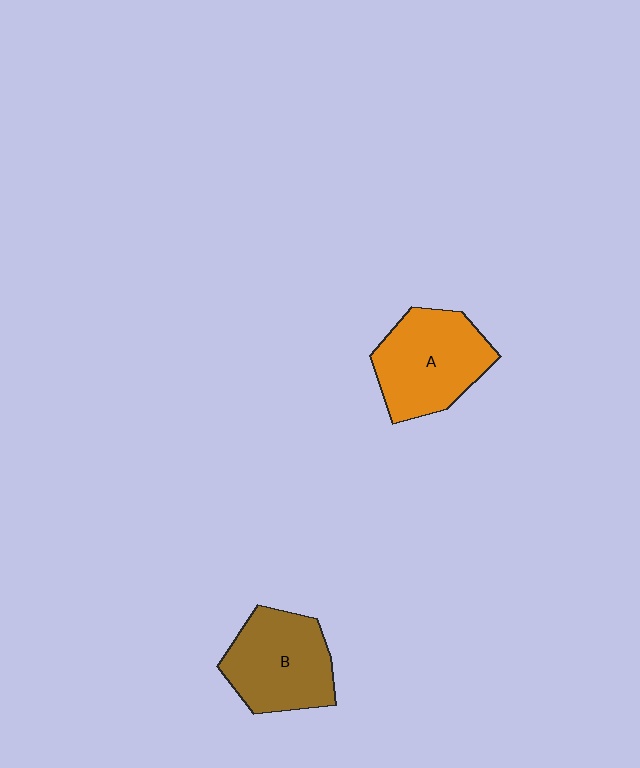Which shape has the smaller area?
Shape B (brown).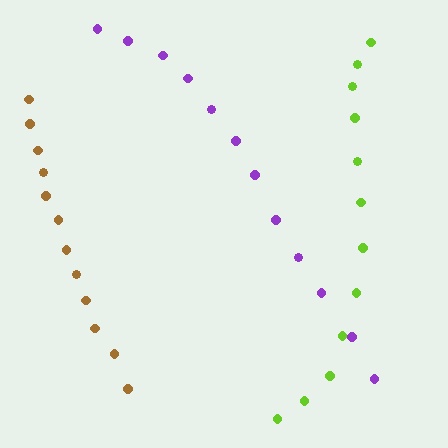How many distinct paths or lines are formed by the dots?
There are 3 distinct paths.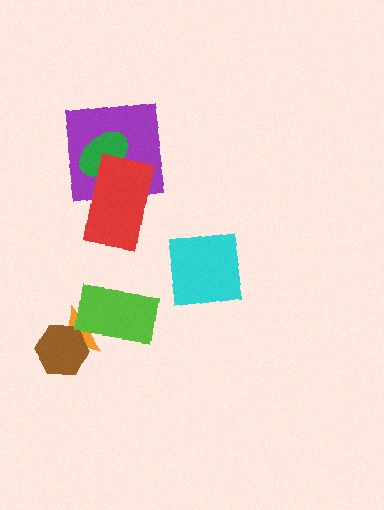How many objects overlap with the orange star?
2 objects overlap with the orange star.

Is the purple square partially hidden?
Yes, it is partially covered by another shape.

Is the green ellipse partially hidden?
Yes, it is partially covered by another shape.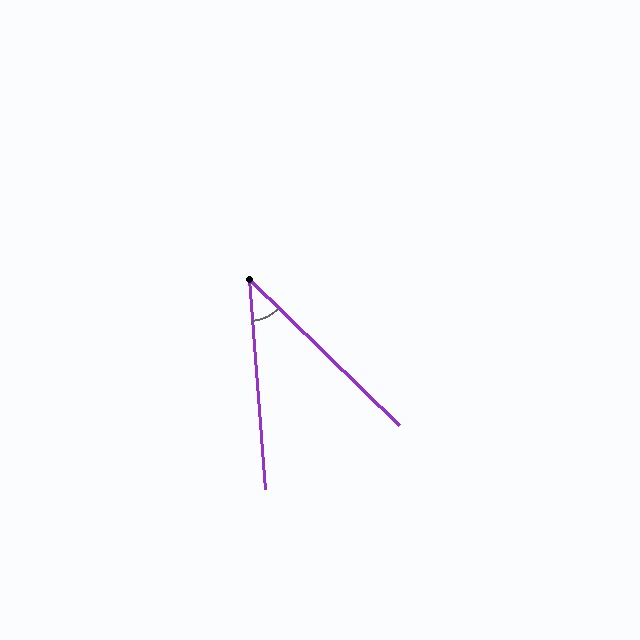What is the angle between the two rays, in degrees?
Approximately 42 degrees.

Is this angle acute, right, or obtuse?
It is acute.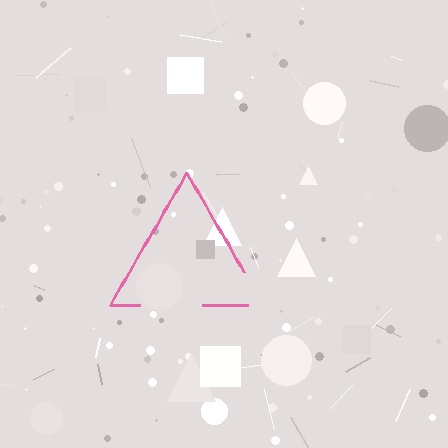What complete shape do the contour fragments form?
The contour fragments form a triangle.